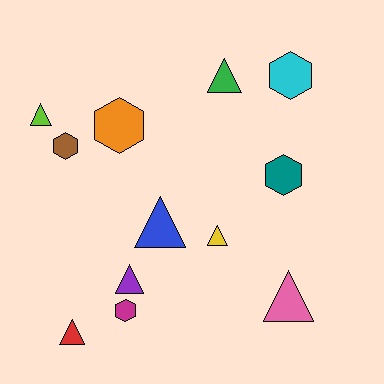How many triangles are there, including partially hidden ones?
There are 7 triangles.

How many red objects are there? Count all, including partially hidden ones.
There is 1 red object.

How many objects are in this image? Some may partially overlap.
There are 12 objects.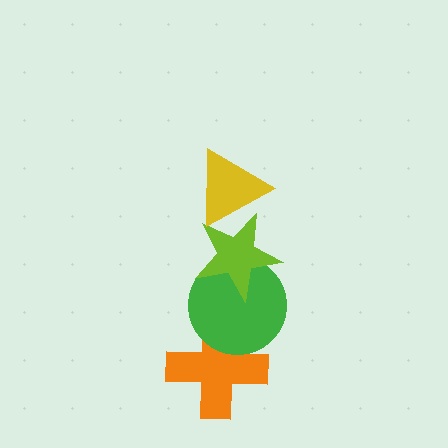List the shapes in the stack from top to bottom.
From top to bottom: the yellow triangle, the lime star, the green circle, the orange cross.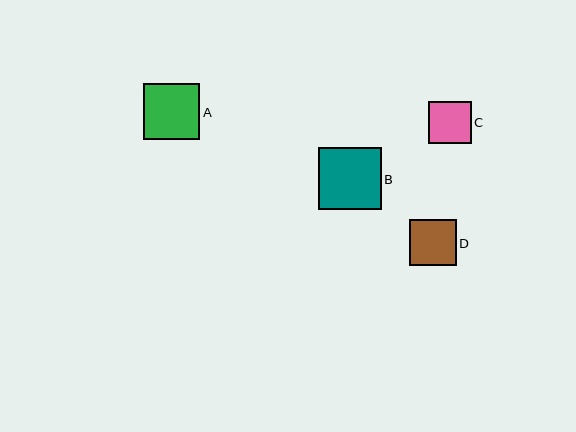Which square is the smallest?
Square C is the smallest with a size of approximately 43 pixels.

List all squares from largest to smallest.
From largest to smallest: B, A, D, C.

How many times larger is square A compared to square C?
Square A is approximately 1.3 times the size of square C.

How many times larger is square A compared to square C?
Square A is approximately 1.3 times the size of square C.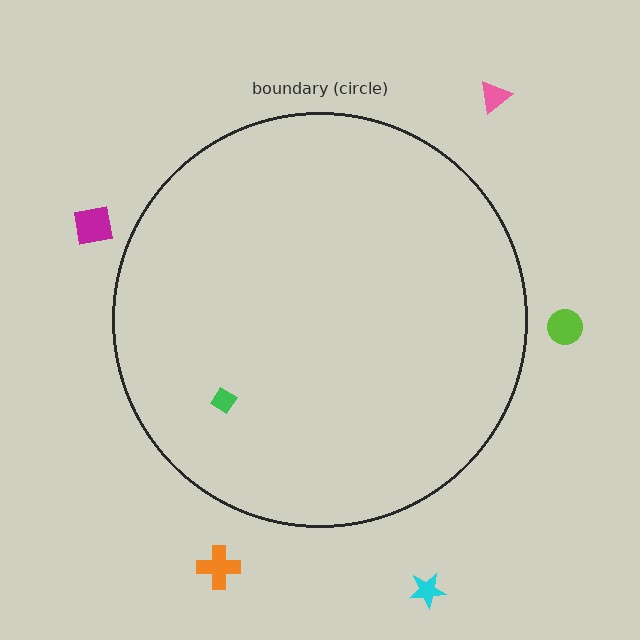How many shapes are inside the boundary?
1 inside, 5 outside.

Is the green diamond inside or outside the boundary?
Inside.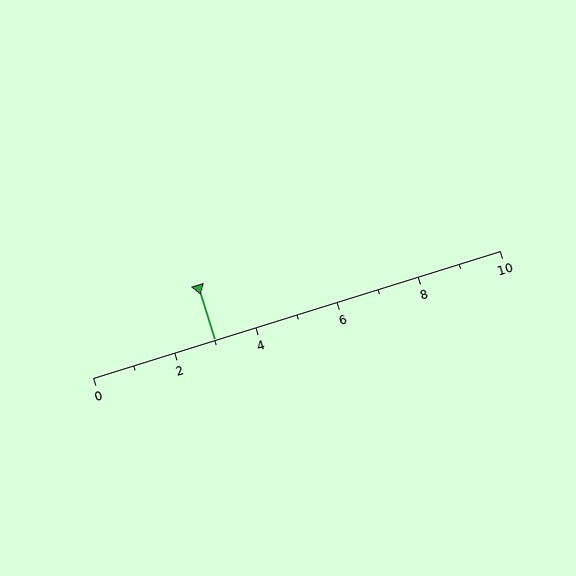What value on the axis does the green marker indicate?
The marker indicates approximately 3.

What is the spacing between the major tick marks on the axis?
The major ticks are spaced 2 apart.